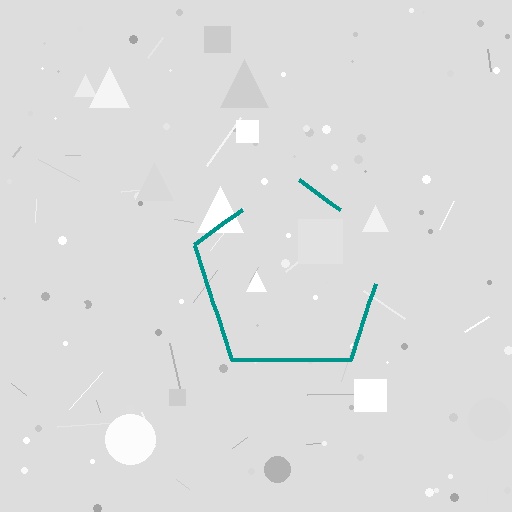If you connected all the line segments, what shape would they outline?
They would outline a pentagon.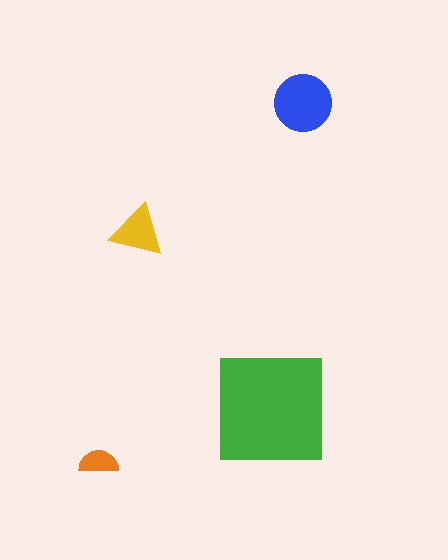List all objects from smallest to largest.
The orange semicircle, the yellow triangle, the blue circle, the green square.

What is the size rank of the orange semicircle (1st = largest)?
4th.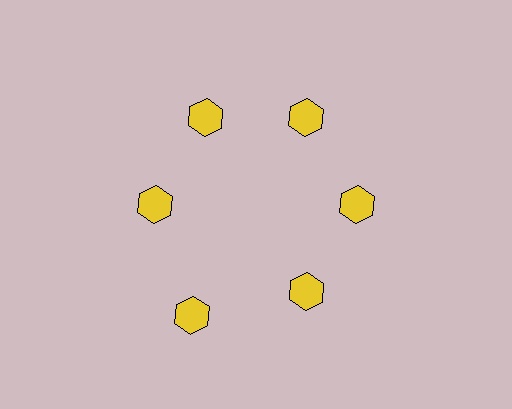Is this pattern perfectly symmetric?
No. The 6 yellow hexagons are arranged in a ring, but one element near the 7 o'clock position is pushed outward from the center, breaking the 6-fold rotational symmetry.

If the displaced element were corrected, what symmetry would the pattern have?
It would have 6-fold rotational symmetry — the pattern would map onto itself every 60 degrees.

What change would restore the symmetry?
The symmetry would be restored by moving it inward, back onto the ring so that all 6 hexagons sit at equal angles and equal distance from the center.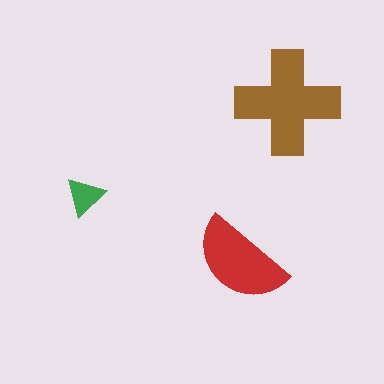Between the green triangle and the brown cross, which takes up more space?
The brown cross.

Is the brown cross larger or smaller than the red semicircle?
Larger.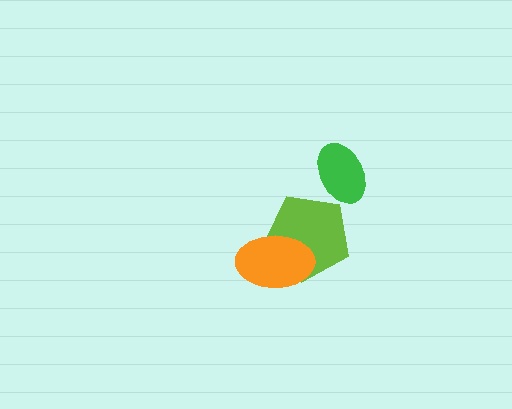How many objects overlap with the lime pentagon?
1 object overlaps with the lime pentagon.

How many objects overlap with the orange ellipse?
1 object overlaps with the orange ellipse.